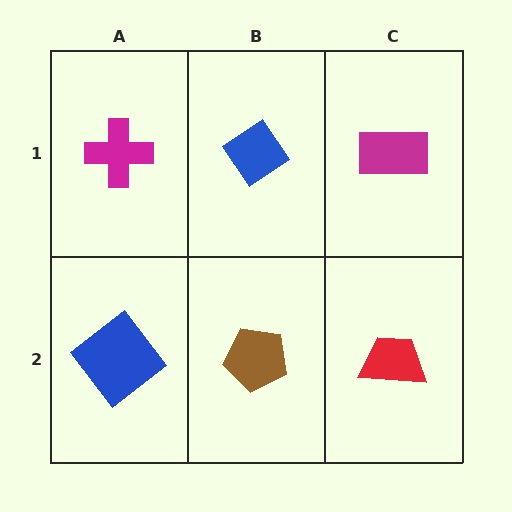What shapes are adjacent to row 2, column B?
A blue diamond (row 1, column B), a blue diamond (row 2, column A), a red trapezoid (row 2, column C).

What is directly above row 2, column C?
A magenta rectangle.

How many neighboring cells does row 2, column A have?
2.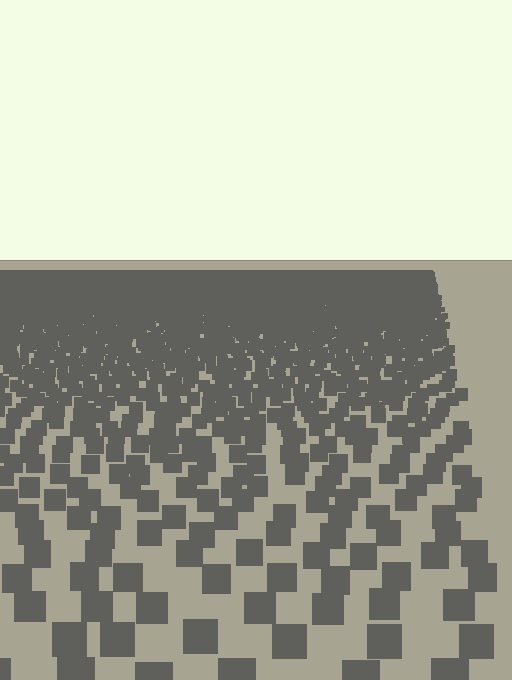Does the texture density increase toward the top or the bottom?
Density increases toward the top.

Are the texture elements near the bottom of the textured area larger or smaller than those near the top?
Larger. Near the bottom, elements are closer to the viewer and appear at a bigger on-screen size.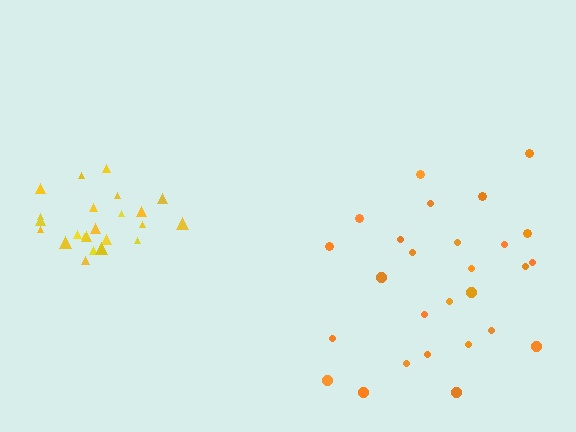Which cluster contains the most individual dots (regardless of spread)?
Orange (27).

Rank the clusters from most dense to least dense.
yellow, orange.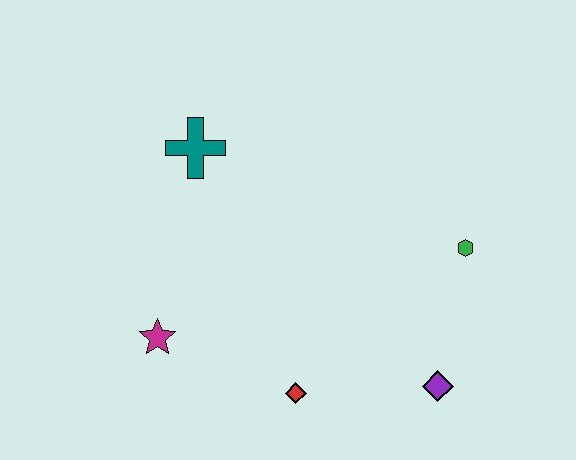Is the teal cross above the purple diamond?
Yes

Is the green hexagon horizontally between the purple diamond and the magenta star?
No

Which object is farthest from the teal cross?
The purple diamond is farthest from the teal cross.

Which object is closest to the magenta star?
The red diamond is closest to the magenta star.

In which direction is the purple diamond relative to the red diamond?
The purple diamond is to the right of the red diamond.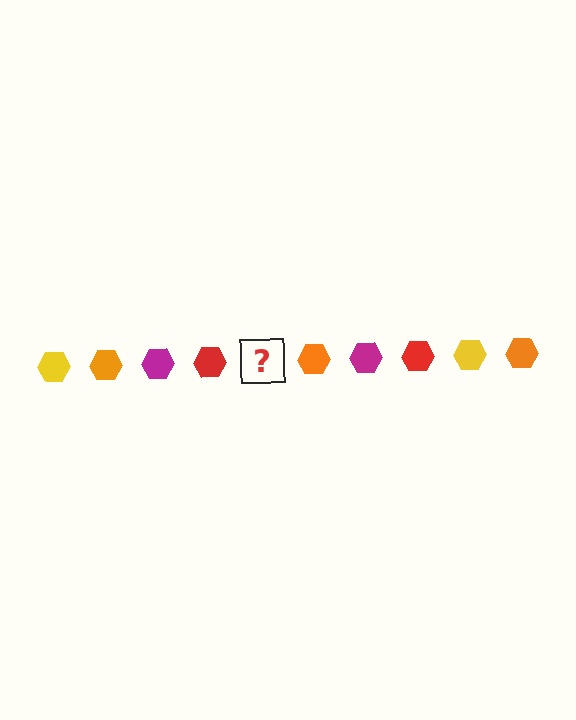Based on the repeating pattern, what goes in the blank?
The blank should be a yellow hexagon.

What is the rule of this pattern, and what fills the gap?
The rule is that the pattern cycles through yellow, orange, magenta, red hexagons. The gap should be filled with a yellow hexagon.